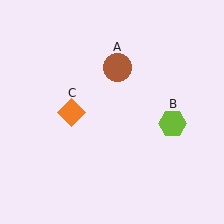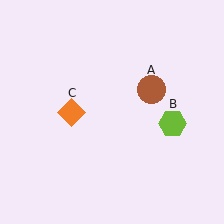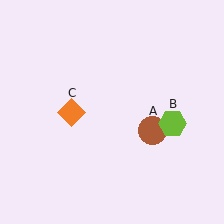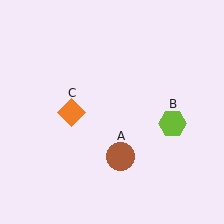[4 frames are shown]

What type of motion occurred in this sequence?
The brown circle (object A) rotated clockwise around the center of the scene.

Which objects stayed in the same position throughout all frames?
Lime hexagon (object B) and orange diamond (object C) remained stationary.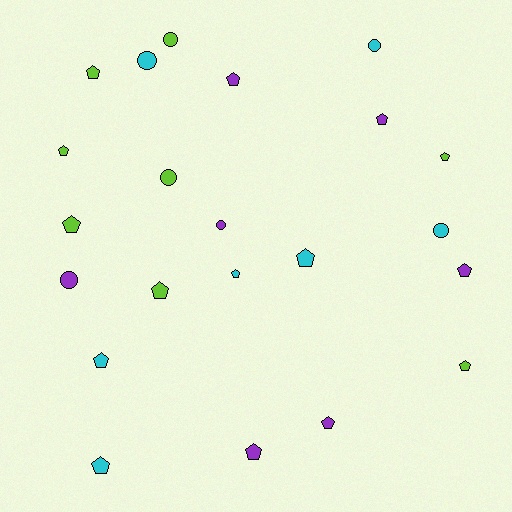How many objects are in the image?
There are 22 objects.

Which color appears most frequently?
Lime, with 8 objects.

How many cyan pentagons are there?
There are 4 cyan pentagons.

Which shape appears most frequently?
Pentagon, with 15 objects.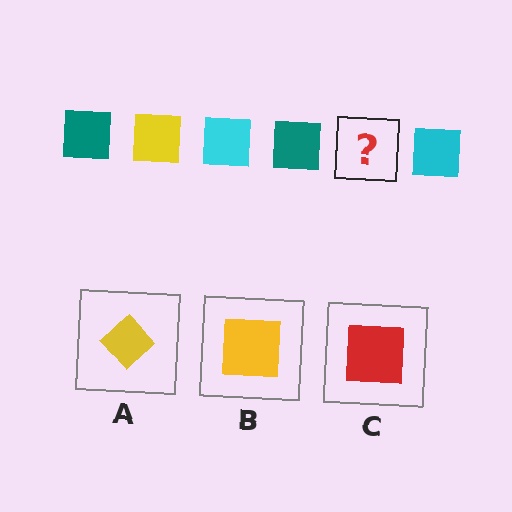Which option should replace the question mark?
Option B.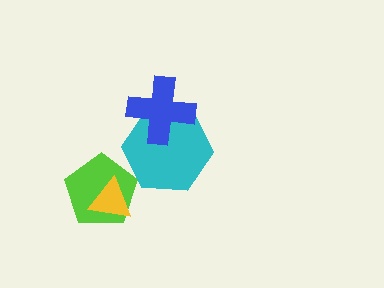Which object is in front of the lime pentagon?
The yellow triangle is in front of the lime pentagon.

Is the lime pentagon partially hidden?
Yes, it is partially covered by another shape.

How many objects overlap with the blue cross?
1 object overlaps with the blue cross.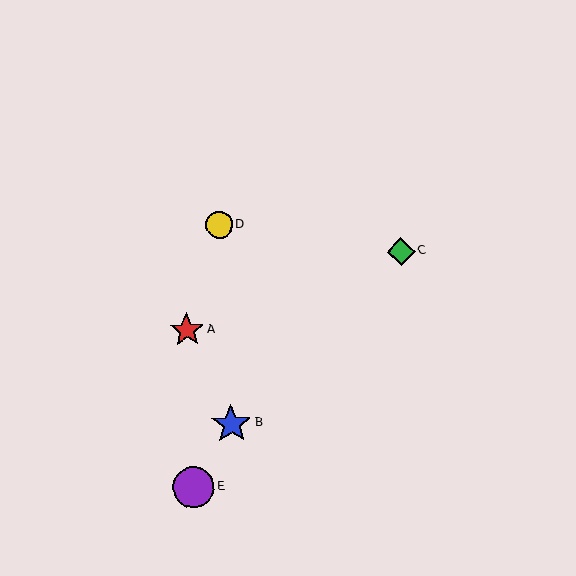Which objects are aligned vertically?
Objects A, E are aligned vertically.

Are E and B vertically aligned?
No, E is at x≈194 and B is at x≈231.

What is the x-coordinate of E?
Object E is at x≈194.